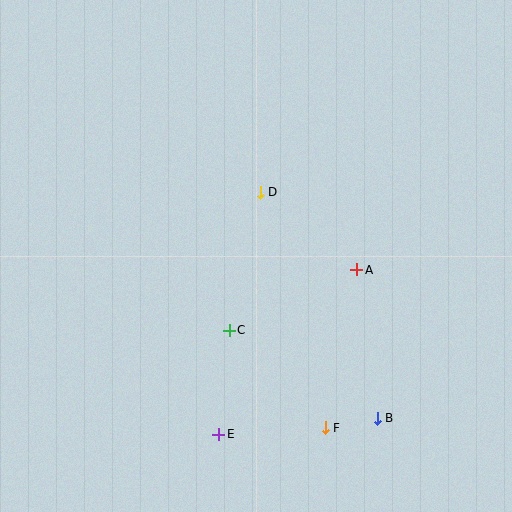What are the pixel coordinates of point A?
Point A is at (357, 270).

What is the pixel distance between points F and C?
The distance between F and C is 137 pixels.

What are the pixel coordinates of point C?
Point C is at (229, 330).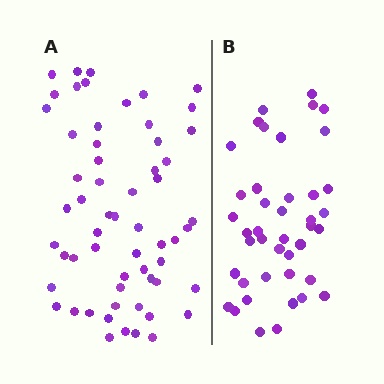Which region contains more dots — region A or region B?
Region A (the left region) has more dots.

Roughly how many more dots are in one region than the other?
Region A has approximately 15 more dots than region B.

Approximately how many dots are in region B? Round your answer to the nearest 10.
About 40 dots. (The exact count is 42, which rounds to 40.)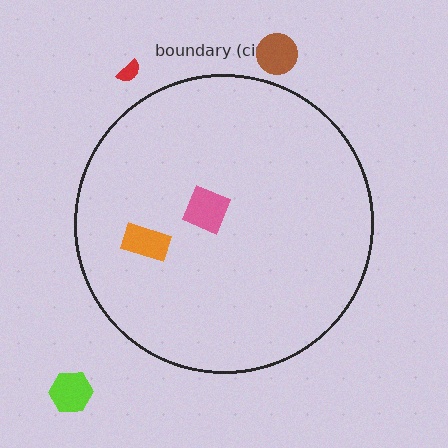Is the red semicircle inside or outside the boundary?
Outside.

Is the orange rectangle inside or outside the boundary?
Inside.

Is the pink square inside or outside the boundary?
Inside.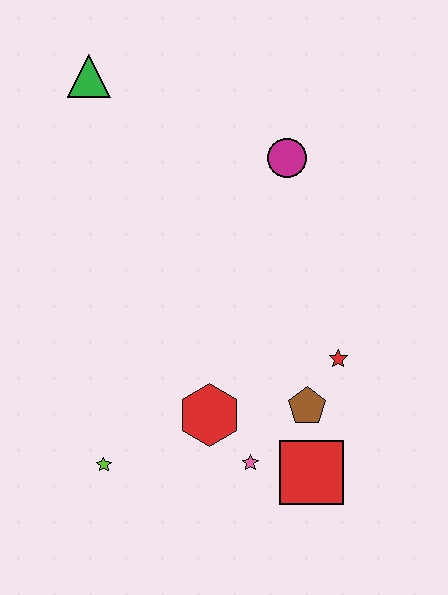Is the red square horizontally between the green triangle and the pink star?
No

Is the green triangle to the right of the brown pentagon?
No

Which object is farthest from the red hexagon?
The green triangle is farthest from the red hexagon.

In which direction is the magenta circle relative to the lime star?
The magenta circle is above the lime star.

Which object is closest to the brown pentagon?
The red star is closest to the brown pentagon.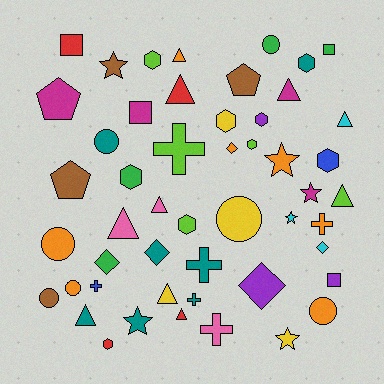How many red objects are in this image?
There are 4 red objects.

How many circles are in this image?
There are 7 circles.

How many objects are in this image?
There are 50 objects.